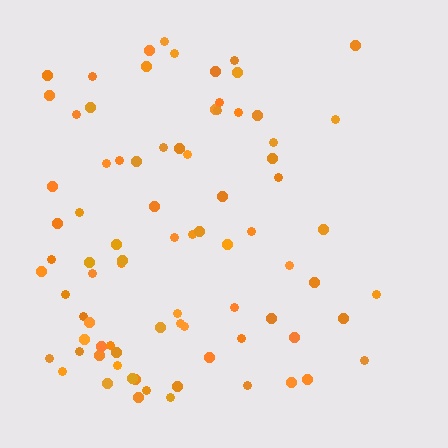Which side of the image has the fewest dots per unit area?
The right.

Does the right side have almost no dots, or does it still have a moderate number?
Still a moderate number, just noticeably fewer than the left.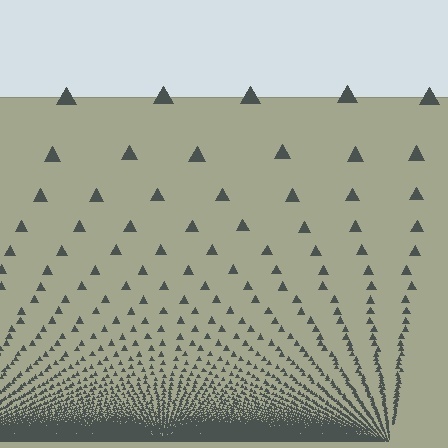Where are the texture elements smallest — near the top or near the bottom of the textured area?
Near the bottom.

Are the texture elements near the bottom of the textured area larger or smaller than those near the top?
Smaller. The gradient is inverted — elements near the bottom are smaller and denser.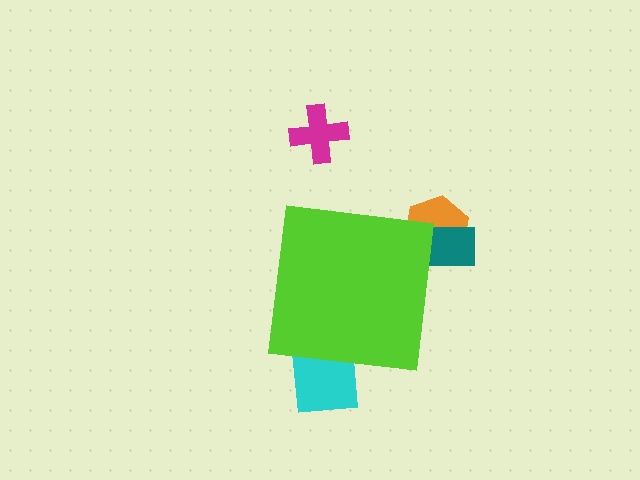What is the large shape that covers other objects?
A lime square.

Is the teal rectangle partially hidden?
Yes, the teal rectangle is partially hidden behind the lime square.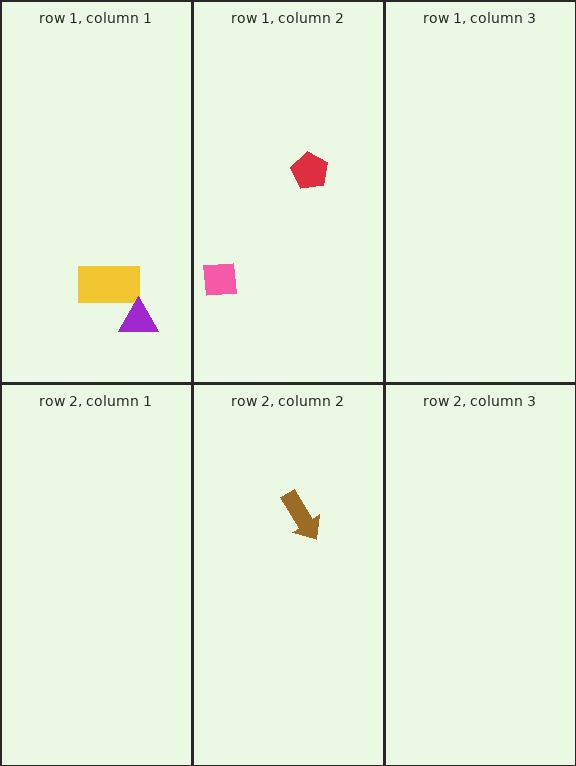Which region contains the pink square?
The row 1, column 2 region.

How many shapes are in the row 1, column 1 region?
2.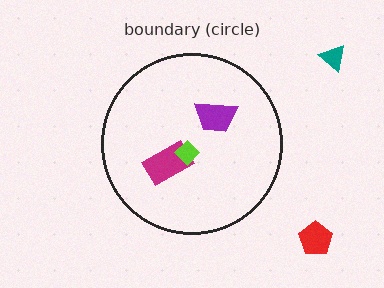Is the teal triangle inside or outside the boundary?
Outside.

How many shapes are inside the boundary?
3 inside, 2 outside.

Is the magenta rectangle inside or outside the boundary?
Inside.